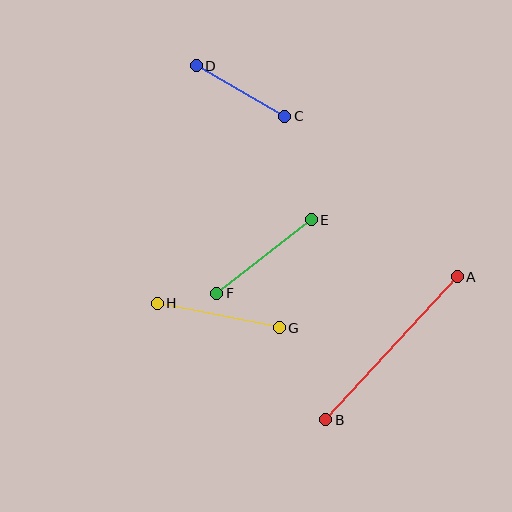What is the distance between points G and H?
The distance is approximately 124 pixels.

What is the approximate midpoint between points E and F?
The midpoint is at approximately (264, 256) pixels.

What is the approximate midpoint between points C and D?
The midpoint is at approximately (240, 91) pixels.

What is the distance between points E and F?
The distance is approximately 120 pixels.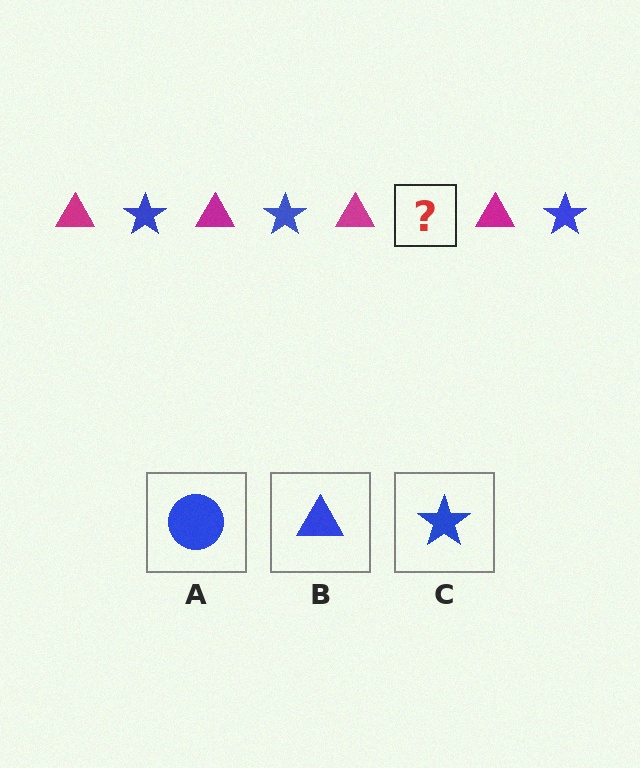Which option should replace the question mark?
Option C.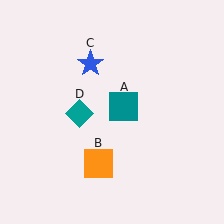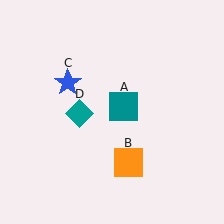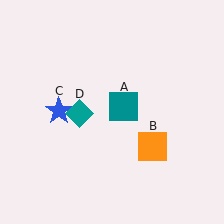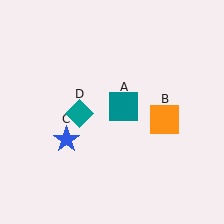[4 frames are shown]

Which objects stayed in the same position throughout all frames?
Teal square (object A) and teal diamond (object D) remained stationary.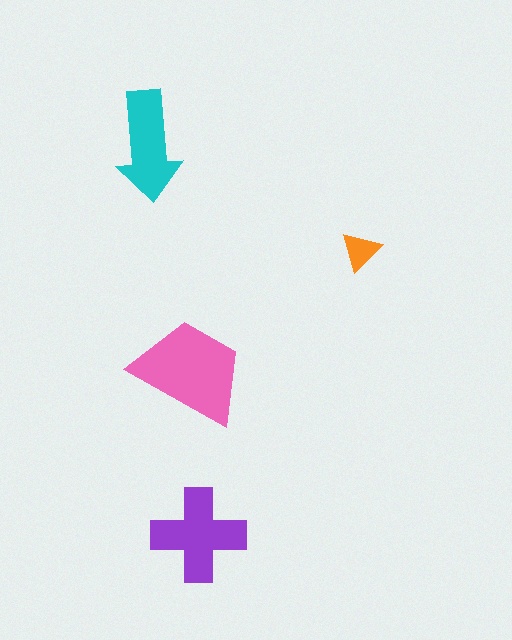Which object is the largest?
The pink trapezoid.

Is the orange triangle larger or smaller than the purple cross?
Smaller.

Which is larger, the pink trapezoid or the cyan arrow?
The pink trapezoid.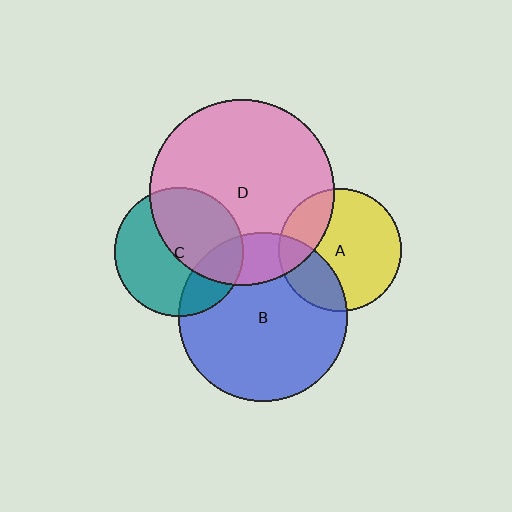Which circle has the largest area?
Circle D (pink).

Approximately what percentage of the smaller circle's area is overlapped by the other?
Approximately 25%.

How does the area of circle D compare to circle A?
Approximately 2.3 times.